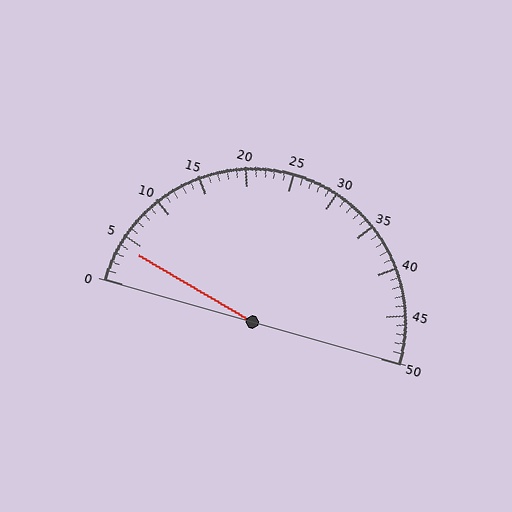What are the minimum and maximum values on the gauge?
The gauge ranges from 0 to 50.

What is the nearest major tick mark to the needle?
The nearest major tick mark is 5.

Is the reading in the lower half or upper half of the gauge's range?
The reading is in the lower half of the range (0 to 50).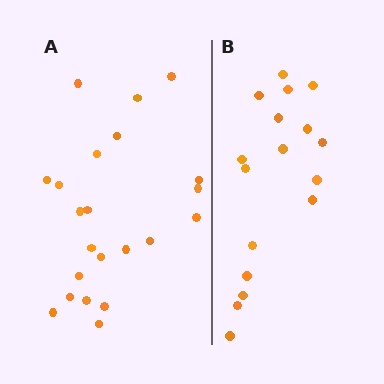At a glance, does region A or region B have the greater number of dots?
Region A (the left region) has more dots.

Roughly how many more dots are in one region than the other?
Region A has about 5 more dots than region B.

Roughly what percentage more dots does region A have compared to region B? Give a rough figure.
About 30% more.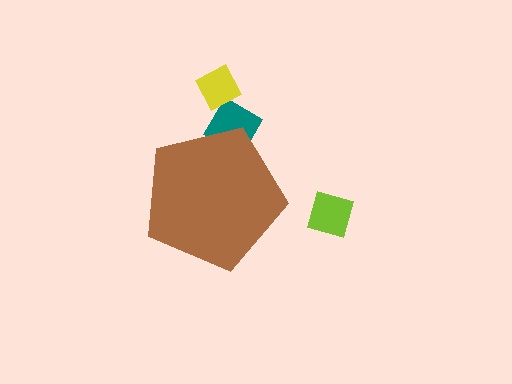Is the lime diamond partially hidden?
No, the lime diamond is fully visible.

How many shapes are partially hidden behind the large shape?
1 shape is partially hidden.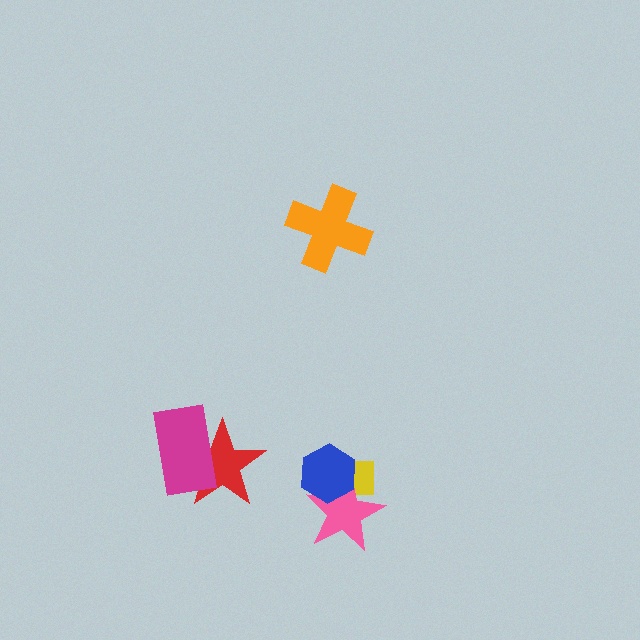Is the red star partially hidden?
Yes, it is partially covered by another shape.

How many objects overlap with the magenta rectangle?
1 object overlaps with the magenta rectangle.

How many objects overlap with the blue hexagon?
2 objects overlap with the blue hexagon.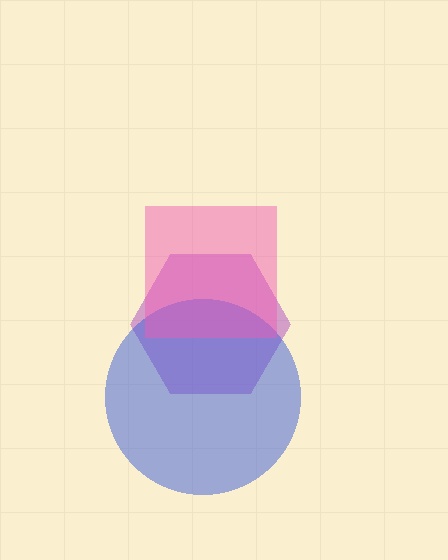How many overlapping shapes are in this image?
There are 3 overlapping shapes in the image.